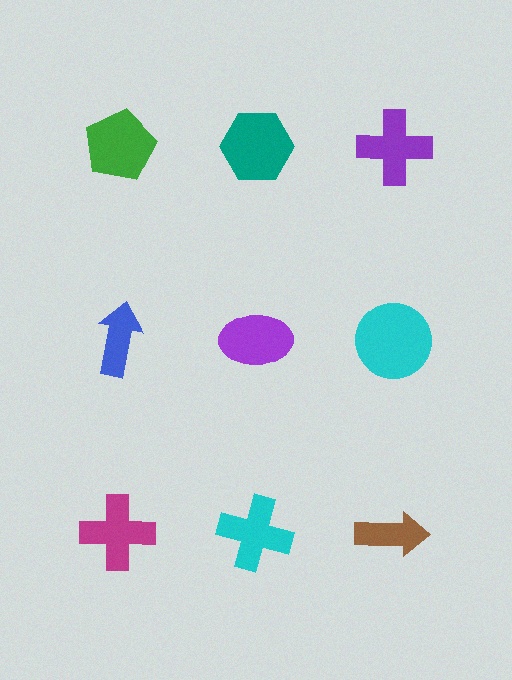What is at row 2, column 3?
A cyan circle.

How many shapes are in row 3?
3 shapes.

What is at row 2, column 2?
A purple ellipse.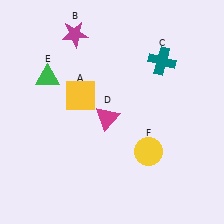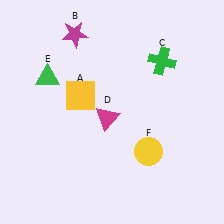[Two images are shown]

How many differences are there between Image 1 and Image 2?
There is 1 difference between the two images.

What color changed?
The cross (C) changed from teal in Image 1 to green in Image 2.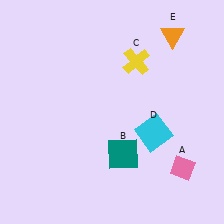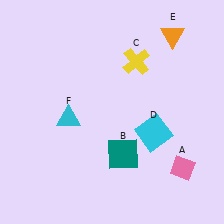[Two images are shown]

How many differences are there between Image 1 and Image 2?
There is 1 difference between the two images.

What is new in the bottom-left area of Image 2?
A cyan triangle (F) was added in the bottom-left area of Image 2.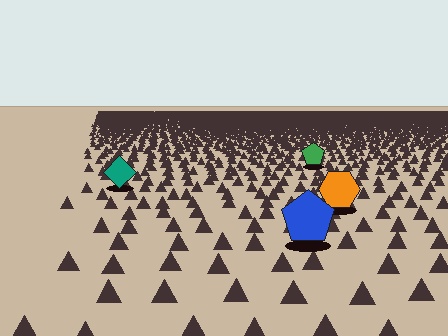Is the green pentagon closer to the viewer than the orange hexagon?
No. The orange hexagon is closer — you can tell from the texture gradient: the ground texture is coarser near it.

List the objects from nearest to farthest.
From nearest to farthest: the blue pentagon, the orange hexagon, the teal diamond, the green pentagon.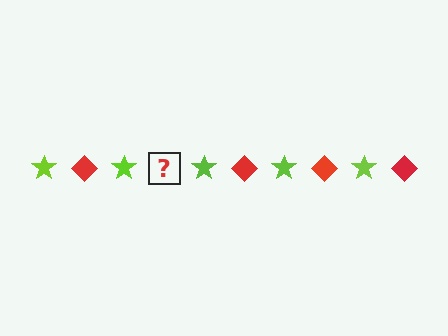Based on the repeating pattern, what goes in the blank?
The blank should be a red diamond.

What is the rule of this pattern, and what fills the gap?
The rule is that the pattern alternates between lime star and red diamond. The gap should be filled with a red diamond.